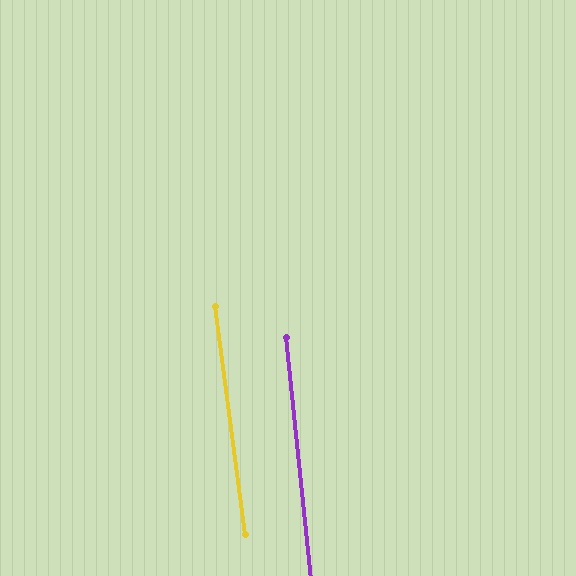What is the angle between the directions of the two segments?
Approximately 2 degrees.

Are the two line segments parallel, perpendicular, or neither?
Parallel — their directions differ by only 1.5°.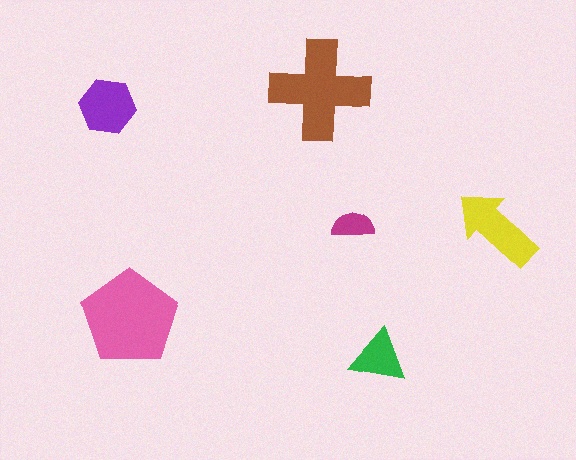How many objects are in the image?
There are 6 objects in the image.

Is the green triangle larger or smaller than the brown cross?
Smaller.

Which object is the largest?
The pink pentagon.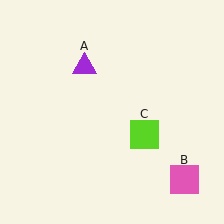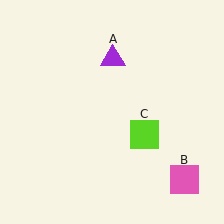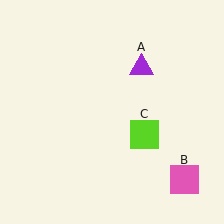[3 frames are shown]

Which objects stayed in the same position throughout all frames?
Pink square (object B) and lime square (object C) remained stationary.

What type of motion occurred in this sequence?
The purple triangle (object A) rotated clockwise around the center of the scene.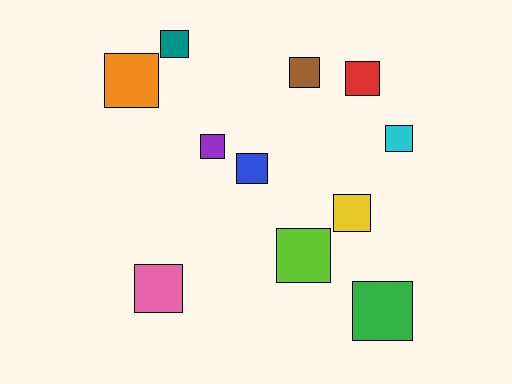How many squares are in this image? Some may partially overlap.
There are 11 squares.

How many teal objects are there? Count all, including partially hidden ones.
There is 1 teal object.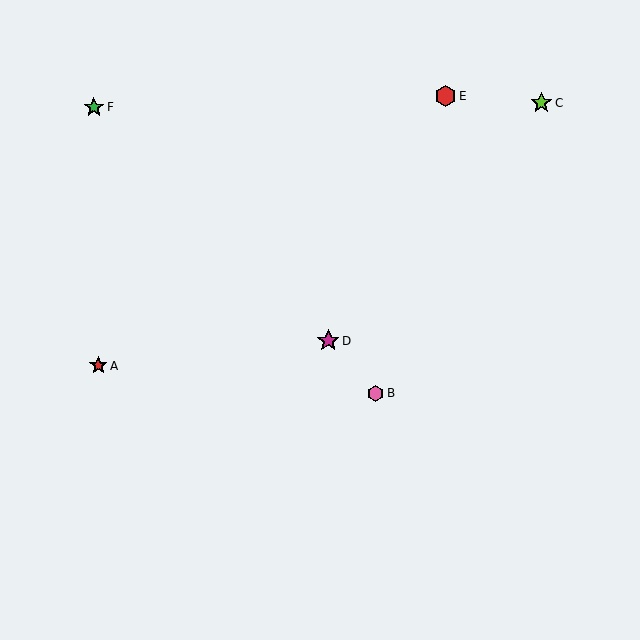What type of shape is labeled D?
Shape D is a magenta star.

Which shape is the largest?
The magenta star (labeled D) is the largest.